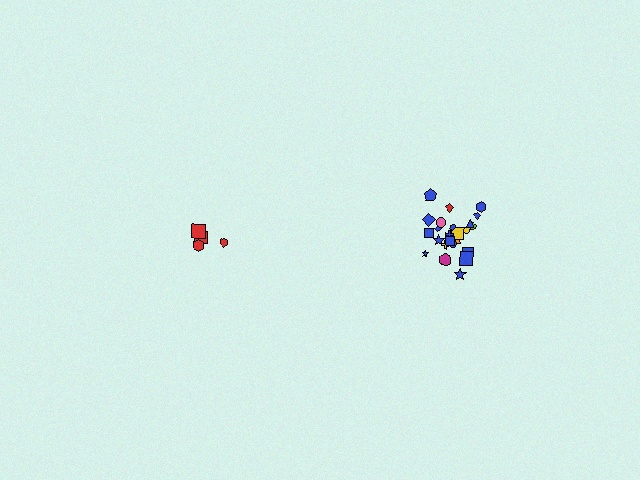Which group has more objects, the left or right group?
The right group.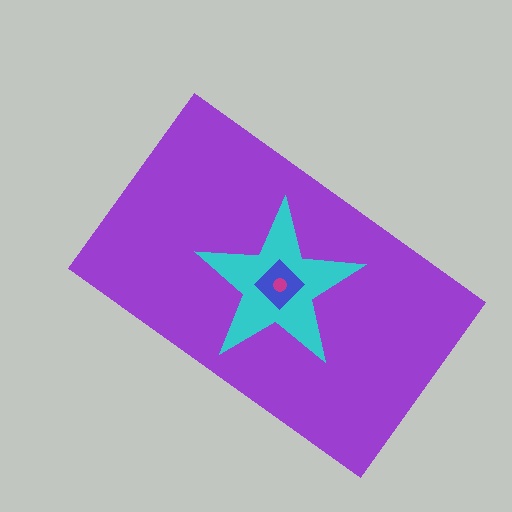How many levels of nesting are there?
4.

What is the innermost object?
The magenta circle.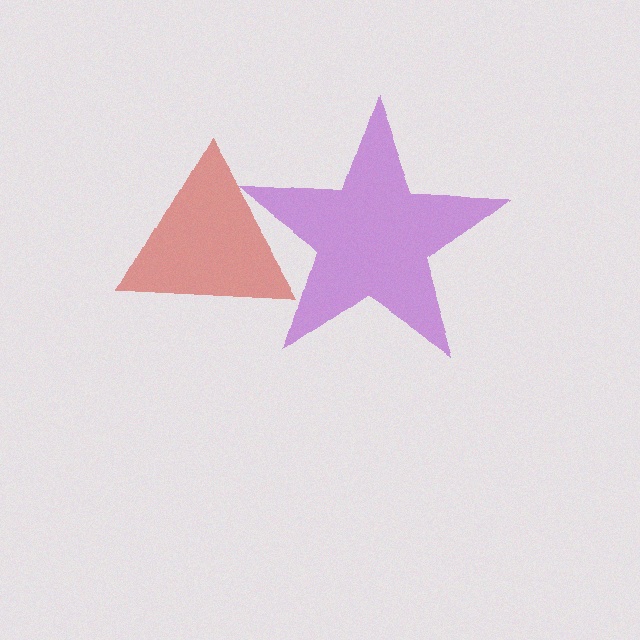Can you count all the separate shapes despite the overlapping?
Yes, there are 2 separate shapes.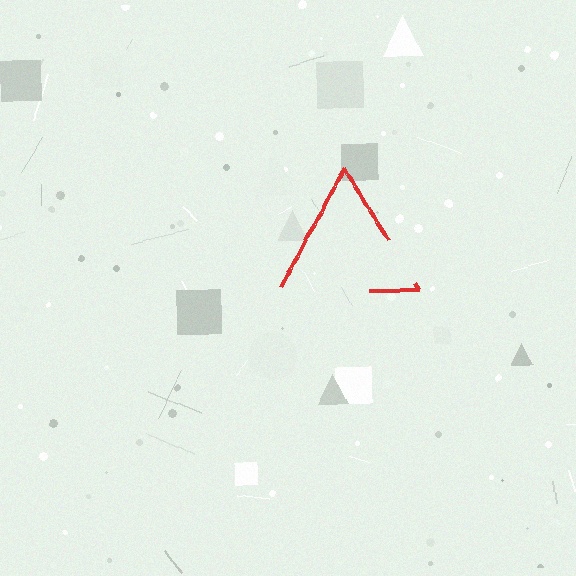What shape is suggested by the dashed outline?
The dashed outline suggests a triangle.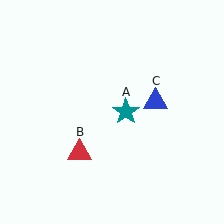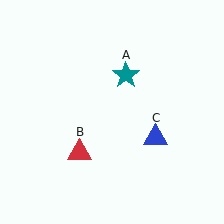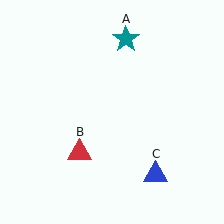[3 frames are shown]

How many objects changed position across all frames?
2 objects changed position: teal star (object A), blue triangle (object C).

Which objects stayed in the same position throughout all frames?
Red triangle (object B) remained stationary.